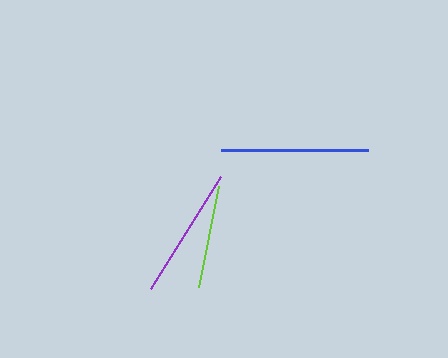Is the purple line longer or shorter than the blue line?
The blue line is longer than the purple line.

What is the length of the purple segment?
The purple segment is approximately 133 pixels long.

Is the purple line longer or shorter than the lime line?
The purple line is longer than the lime line.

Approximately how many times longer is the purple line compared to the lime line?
The purple line is approximately 1.3 times the length of the lime line.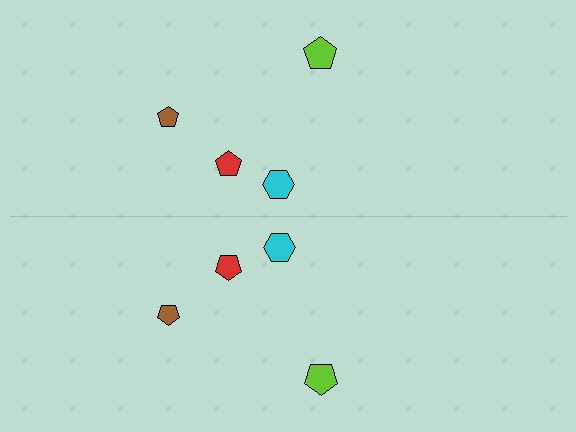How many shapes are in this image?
There are 8 shapes in this image.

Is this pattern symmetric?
Yes, this pattern has bilateral (reflection) symmetry.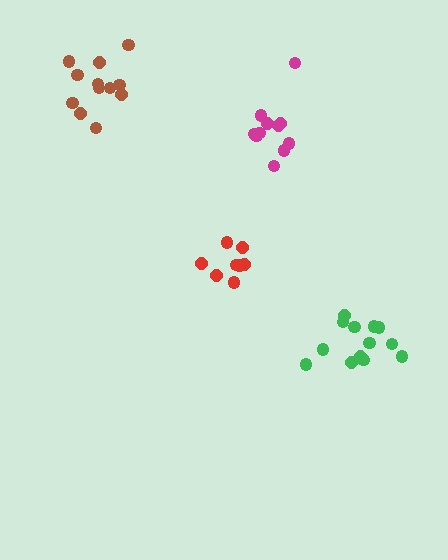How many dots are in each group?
Group 1: 8 dots, Group 2: 13 dots, Group 3: 11 dots, Group 4: 12 dots (44 total).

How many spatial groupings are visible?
There are 4 spatial groupings.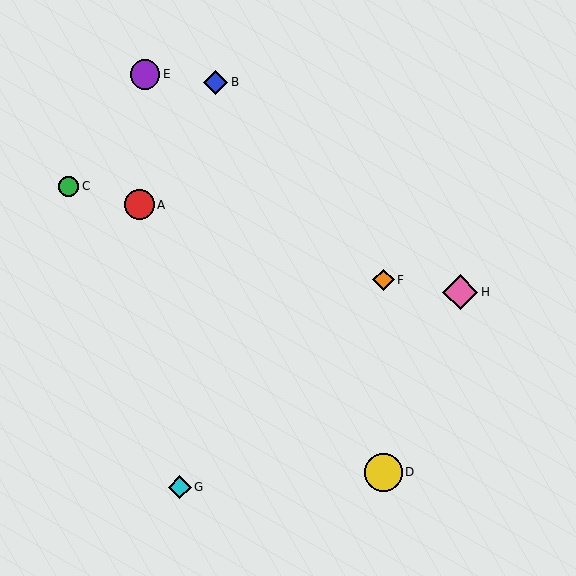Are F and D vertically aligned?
Yes, both are at x≈384.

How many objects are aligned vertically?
2 objects (D, F) are aligned vertically.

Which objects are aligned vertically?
Objects D, F are aligned vertically.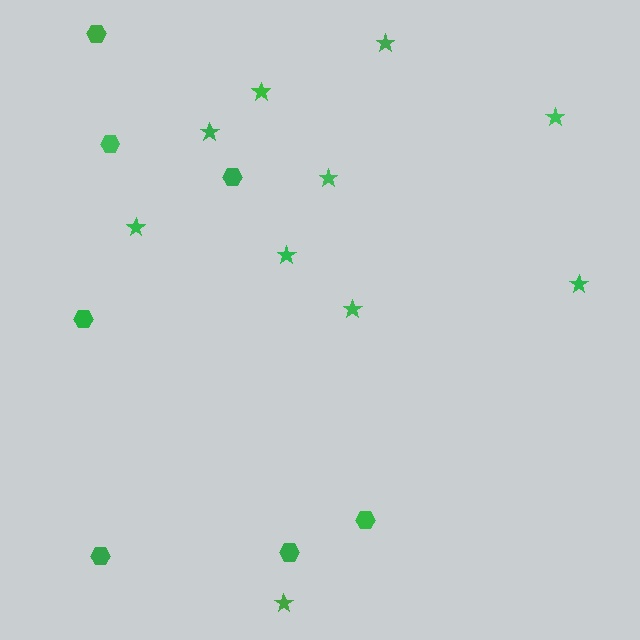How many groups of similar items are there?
There are 2 groups: one group of stars (10) and one group of hexagons (7).